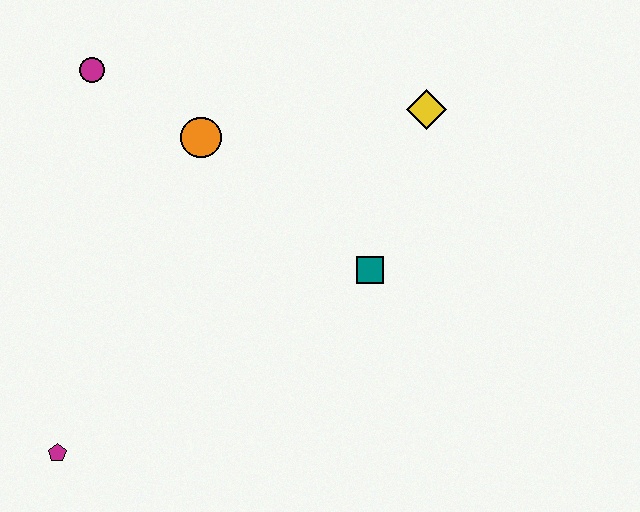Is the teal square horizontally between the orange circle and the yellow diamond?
Yes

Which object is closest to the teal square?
The yellow diamond is closest to the teal square.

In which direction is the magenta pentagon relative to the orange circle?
The magenta pentagon is below the orange circle.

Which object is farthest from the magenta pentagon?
The yellow diamond is farthest from the magenta pentagon.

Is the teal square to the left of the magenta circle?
No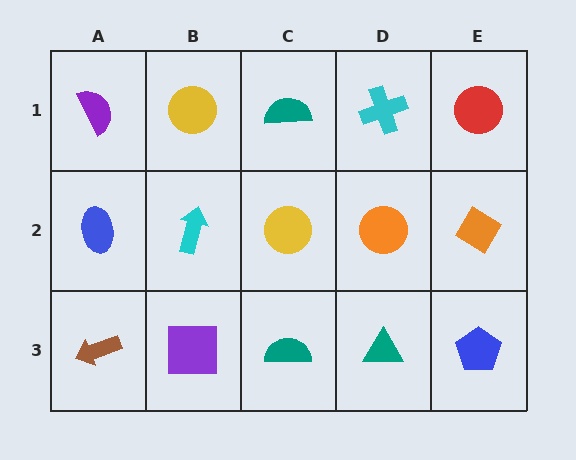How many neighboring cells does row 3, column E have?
2.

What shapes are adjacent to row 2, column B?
A yellow circle (row 1, column B), a purple square (row 3, column B), a blue ellipse (row 2, column A), a yellow circle (row 2, column C).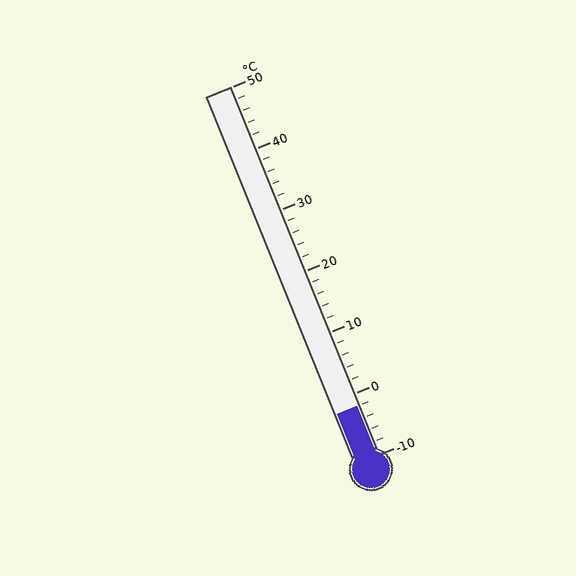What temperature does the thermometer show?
The thermometer shows approximately -2°C.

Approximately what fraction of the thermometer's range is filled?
The thermometer is filled to approximately 15% of its range.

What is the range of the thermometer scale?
The thermometer scale ranges from -10°C to 50°C.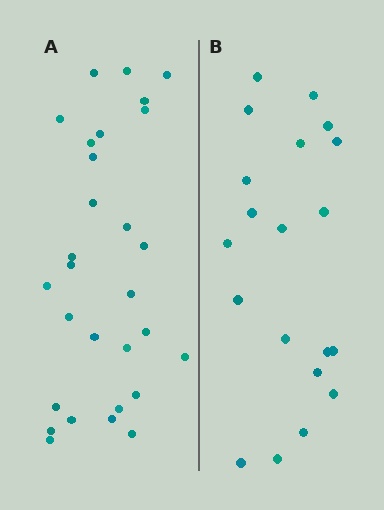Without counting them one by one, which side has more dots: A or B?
Region A (the left region) has more dots.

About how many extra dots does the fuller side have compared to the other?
Region A has roughly 8 or so more dots than region B.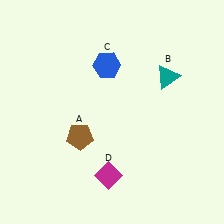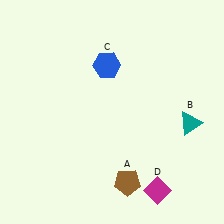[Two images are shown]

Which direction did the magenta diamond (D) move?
The magenta diamond (D) moved right.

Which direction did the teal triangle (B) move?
The teal triangle (B) moved down.